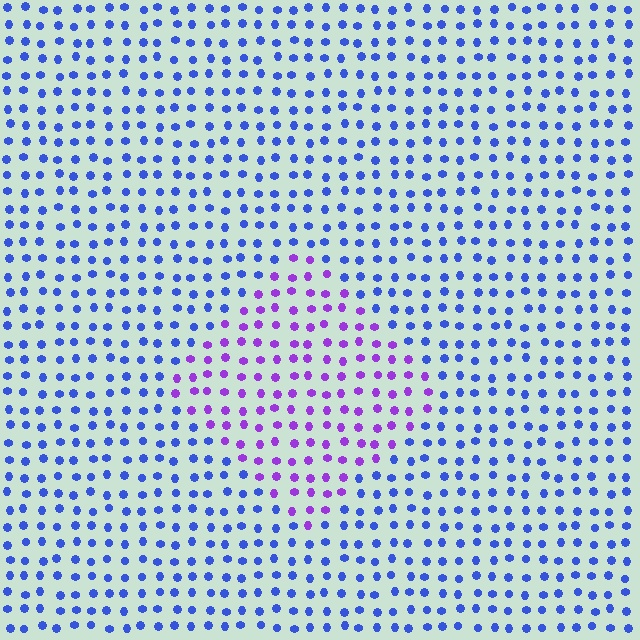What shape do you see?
I see a diamond.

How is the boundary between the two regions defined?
The boundary is defined purely by a slight shift in hue (about 49 degrees). Spacing, size, and orientation are identical on both sides.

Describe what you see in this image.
The image is filled with small blue elements in a uniform arrangement. A diamond-shaped region is visible where the elements are tinted to a slightly different hue, forming a subtle color boundary.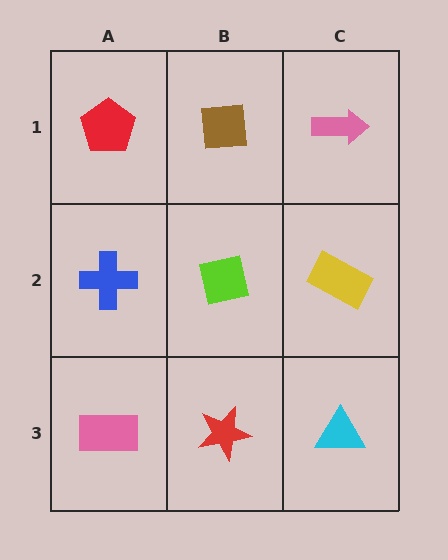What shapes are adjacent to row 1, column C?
A yellow rectangle (row 2, column C), a brown square (row 1, column B).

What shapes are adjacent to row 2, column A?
A red pentagon (row 1, column A), a pink rectangle (row 3, column A), a lime square (row 2, column B).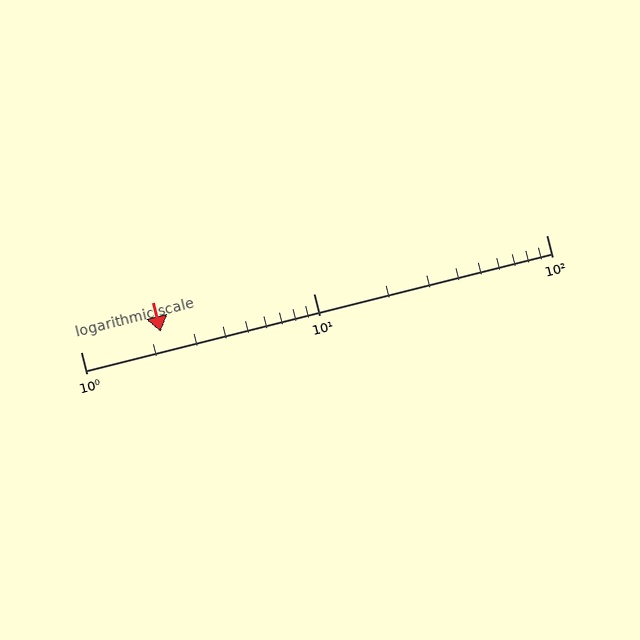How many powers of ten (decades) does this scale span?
The scale spans 2 decades, from 1 to 100.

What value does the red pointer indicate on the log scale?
The pointer indicates approximately 2.2.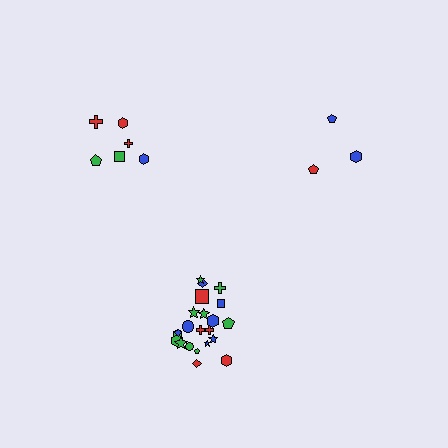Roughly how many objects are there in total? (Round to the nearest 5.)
Roughly 30 objects in total.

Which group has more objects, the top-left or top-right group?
The top-left group.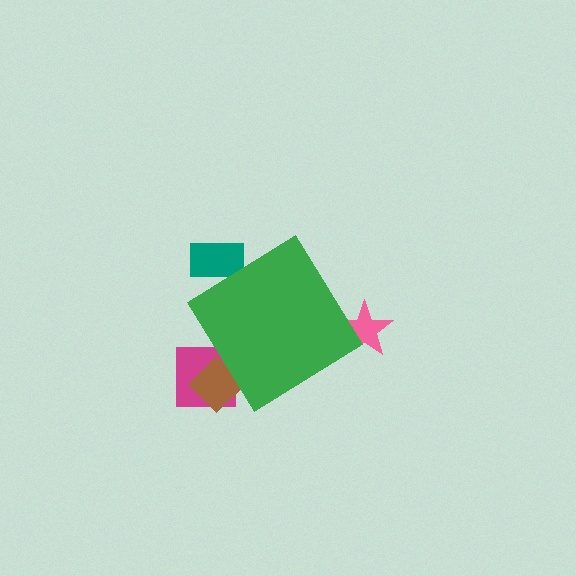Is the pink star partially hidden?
Yes, the pink star is partially hidden behind the green diamond.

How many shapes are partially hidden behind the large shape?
4 shapes are partially hidden.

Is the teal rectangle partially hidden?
Yes, the teal rectangle is partially hidden behind the green diamond.